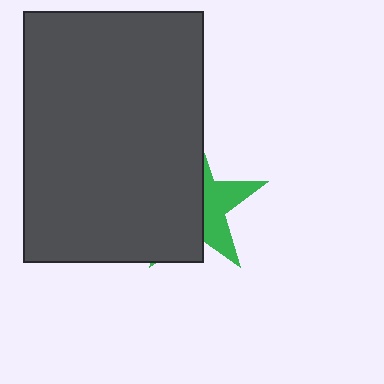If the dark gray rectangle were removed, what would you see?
You would see the complete green star.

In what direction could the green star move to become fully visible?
The green star could move right. That would shift it out from behind the dark gray rectangle entirely.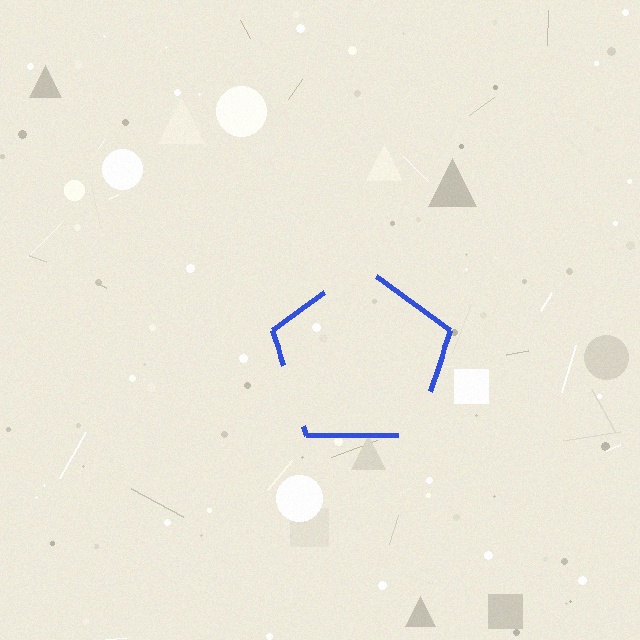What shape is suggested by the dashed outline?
The dashed outline suggests a pentagon.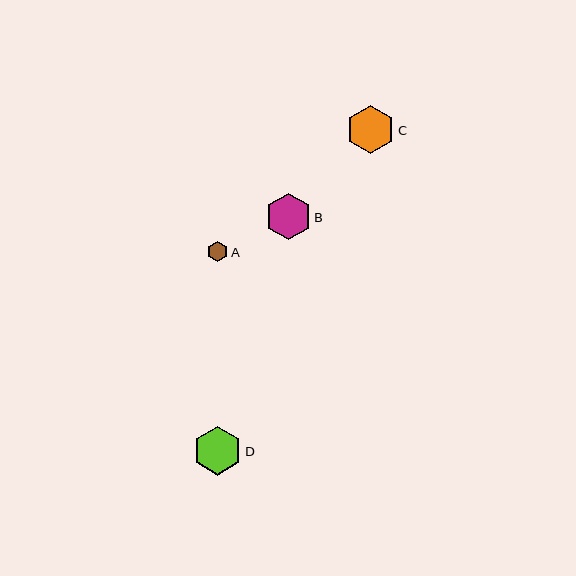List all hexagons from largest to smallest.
From largest to smallest: D, C, B, A.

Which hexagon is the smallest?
Hexagon A is the smallest with a size of approximately 21 pixels.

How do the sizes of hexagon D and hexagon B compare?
Hexagon D and hexagon B are approximately the same size.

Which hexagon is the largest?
Hexagon D is the largest with a size of approximately 49 pixels.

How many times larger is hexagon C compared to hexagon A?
Hexagon C is approximately 2.3 times the size of hexagon A.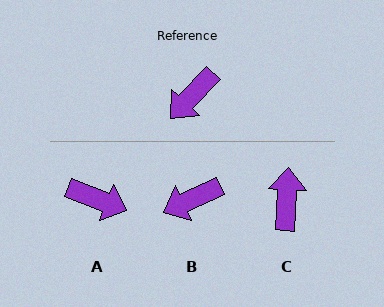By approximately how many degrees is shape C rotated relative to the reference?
Approximately 140 degrees clockwise.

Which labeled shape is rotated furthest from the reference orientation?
C, about 140 degrees away.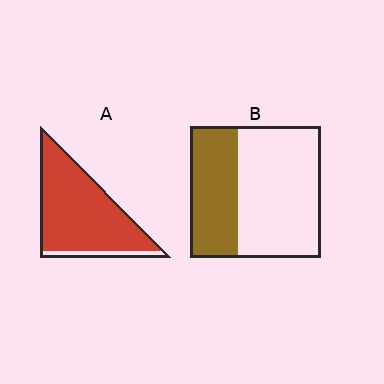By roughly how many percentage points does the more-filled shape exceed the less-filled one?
By roughly 55 percentage points (A over B).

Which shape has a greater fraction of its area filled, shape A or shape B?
Shape A.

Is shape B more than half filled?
No.